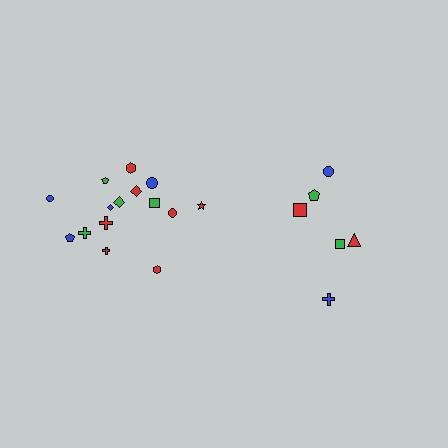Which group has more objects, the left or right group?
The left group.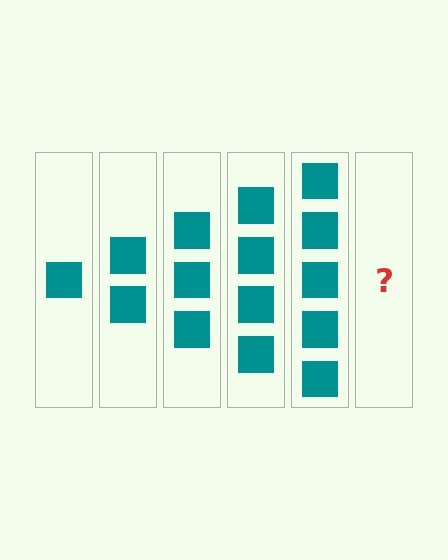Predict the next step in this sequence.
The next step is 6 squares.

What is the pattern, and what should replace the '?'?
The pattern is that each step adds one more square. The '?' should be 6 squares.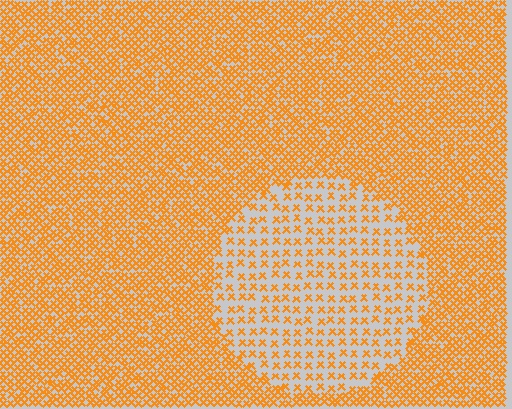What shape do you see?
I see a circle.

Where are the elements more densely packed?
The elements are more densely packed outside the circle boundary.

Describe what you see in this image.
The image contains small orange elements arranged at two different densities. A circle-shaped region is visible where the elements are less densely packed than the surrounding area.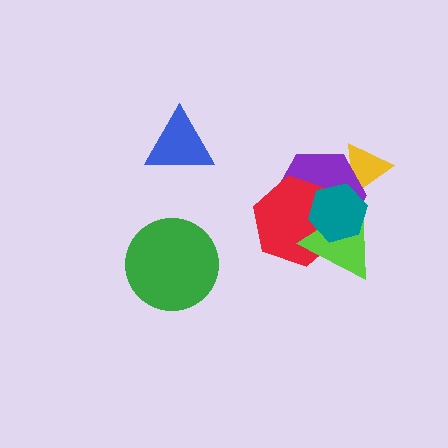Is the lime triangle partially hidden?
Yes, it is partially covered by another shape.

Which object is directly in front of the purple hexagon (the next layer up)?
The red hexagon is directly in front of the purple hexagon.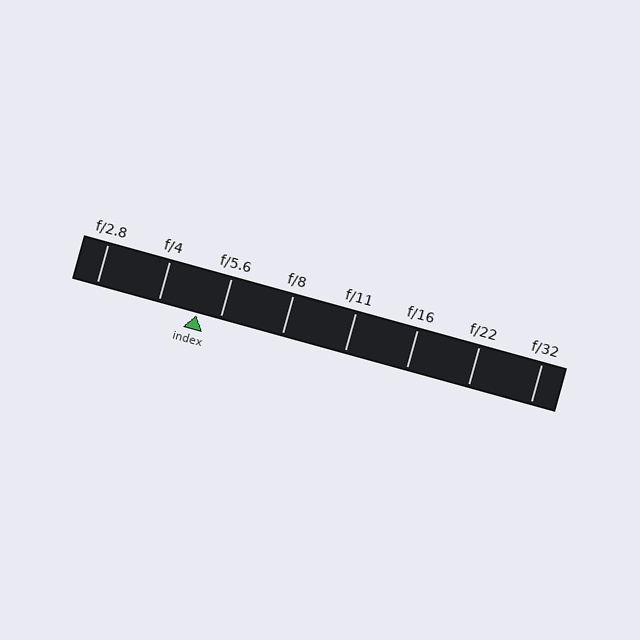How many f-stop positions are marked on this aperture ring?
There are 8 f-stop positions marked.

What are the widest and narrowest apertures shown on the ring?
The widest aperture shown is f/2.8 and the narrowest is f/32.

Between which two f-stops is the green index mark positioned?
The index mark is between f/4 and f/5.6.